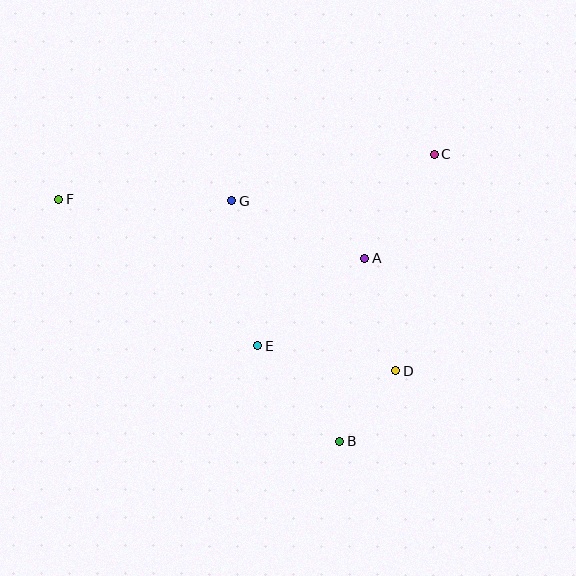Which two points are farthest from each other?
Points C and F are farthest from each other.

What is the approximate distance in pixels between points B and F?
The distance between B and F is approximately 371 pixels.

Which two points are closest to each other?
Points B and D are closest to each other.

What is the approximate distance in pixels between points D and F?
The distance between D and F is approximately 377 pixels.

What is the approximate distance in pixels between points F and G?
The distance between F and G is approximately 173 pixels.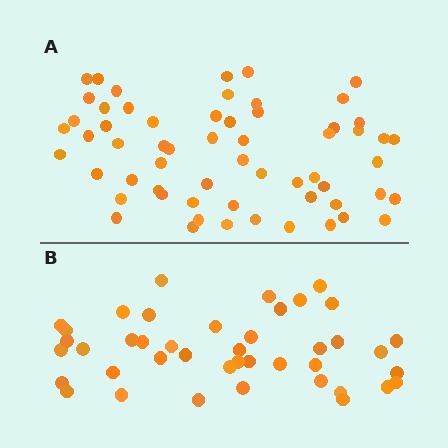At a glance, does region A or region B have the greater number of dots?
Region A (the top region) has more dots.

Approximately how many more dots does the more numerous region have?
Region A has approximately 20 more dots than region B.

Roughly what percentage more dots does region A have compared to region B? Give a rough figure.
About 45% more.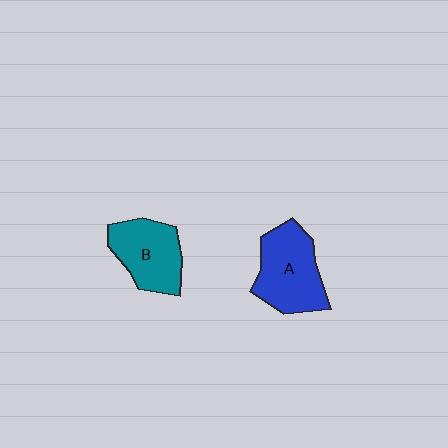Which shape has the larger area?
Shape A (blue).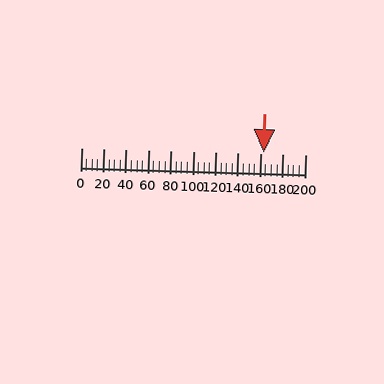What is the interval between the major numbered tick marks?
The major tick marks are spaced 20 units apart.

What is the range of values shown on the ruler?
The ruler shows values from 0 to 200.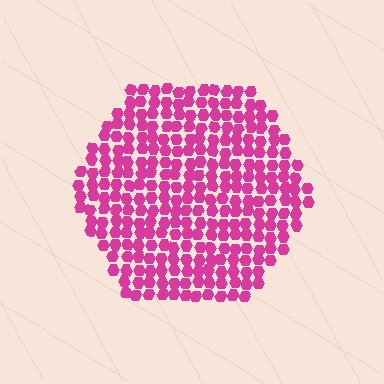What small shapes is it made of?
It is made of small hexagons.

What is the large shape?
The large shape is a hexagon.